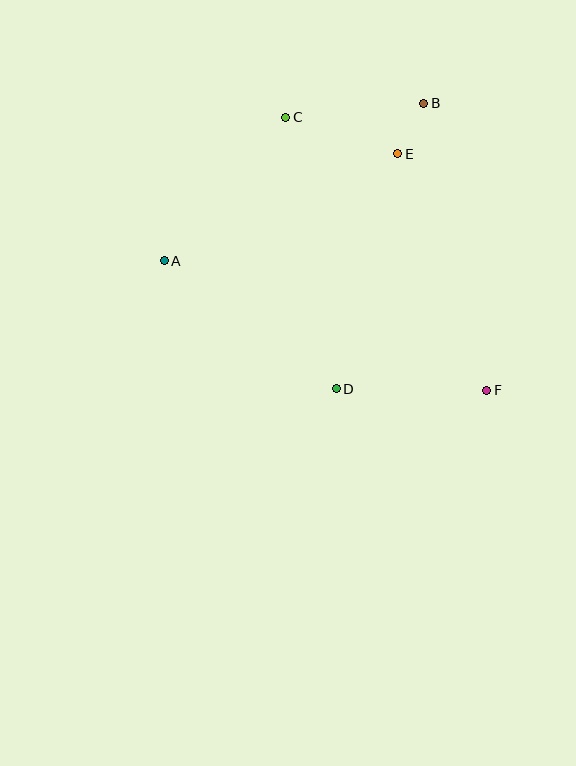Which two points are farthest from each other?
Points A and F are farthest from each other.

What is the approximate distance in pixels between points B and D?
The distance between B and D is approximately 299 pixels.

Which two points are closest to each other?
Points B and E are closest to each other.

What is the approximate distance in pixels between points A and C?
The distance between A and C is approximately 188 pixels.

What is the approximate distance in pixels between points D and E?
The distance between D and E is approximately 243 pixels.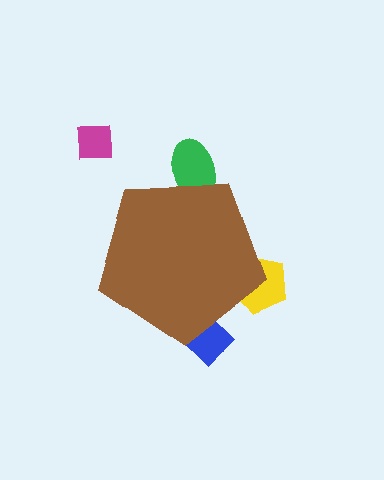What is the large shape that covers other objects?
A brown pentagon.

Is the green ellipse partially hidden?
Yes, the green ellipse is partially hidden behind the brown pentagon.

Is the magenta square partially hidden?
No, the magenta square is fully visible.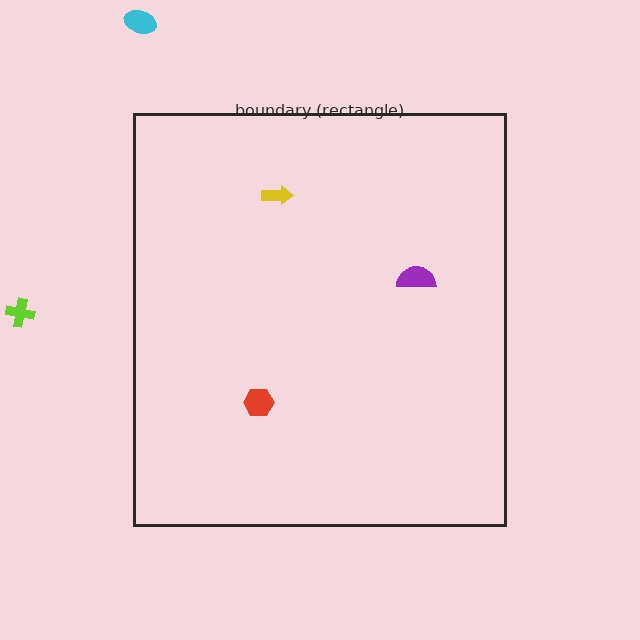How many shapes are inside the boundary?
3 inside, 2 outside.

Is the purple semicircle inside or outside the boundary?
Inside.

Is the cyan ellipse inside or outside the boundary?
Outside.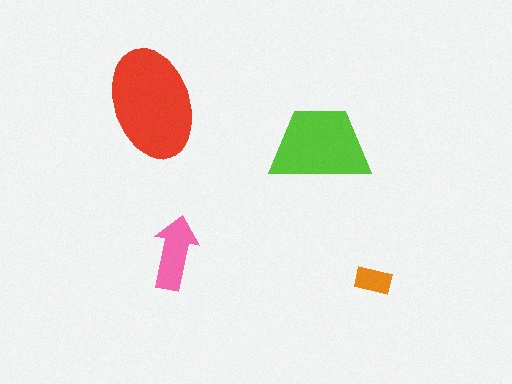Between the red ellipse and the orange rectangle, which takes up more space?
The red ellipse.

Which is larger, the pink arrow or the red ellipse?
The red ellipse.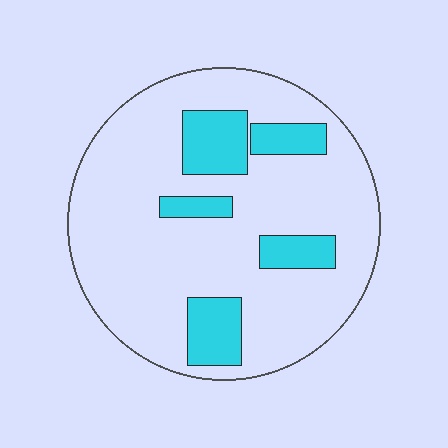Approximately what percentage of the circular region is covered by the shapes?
Approximately 20%.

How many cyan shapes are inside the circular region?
5.